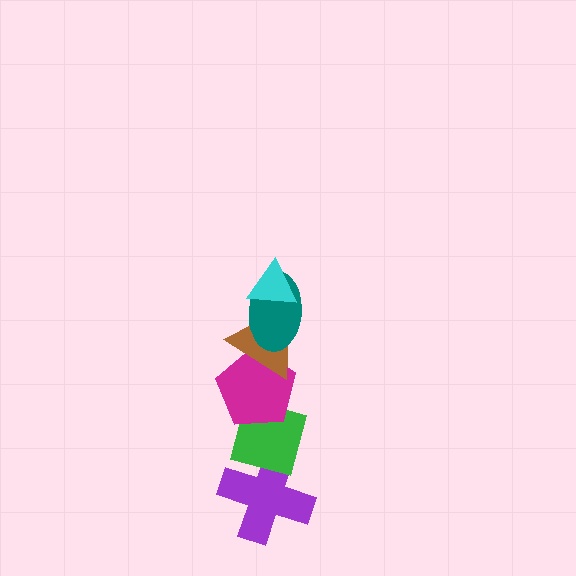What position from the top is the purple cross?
The purple cross is 6th from the top.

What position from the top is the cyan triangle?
The cyan triangle is 1st from the top.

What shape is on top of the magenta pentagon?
The brown triangle is on top of the magenta pentagon.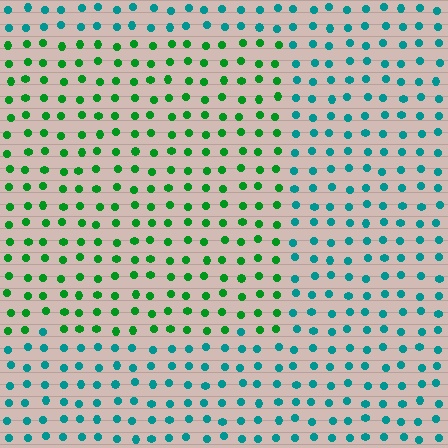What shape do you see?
I see a rectangle.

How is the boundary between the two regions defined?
The boundary is defined purely by a slight shift in hue (about 47 degrees). Spacing, size, and orientation are identical on both sides.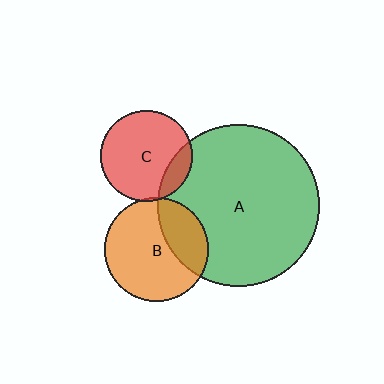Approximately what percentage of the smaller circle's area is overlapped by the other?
Approximately 30%.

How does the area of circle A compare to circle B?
Approximately 2.4 times.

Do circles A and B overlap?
Yes.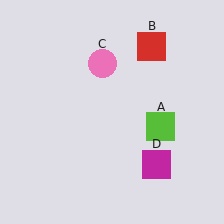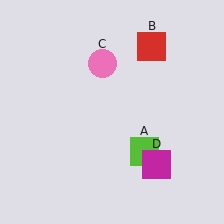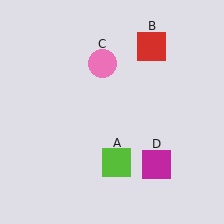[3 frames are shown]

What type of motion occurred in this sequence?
The lime square (object A) rotated clockwise around the center of the scene.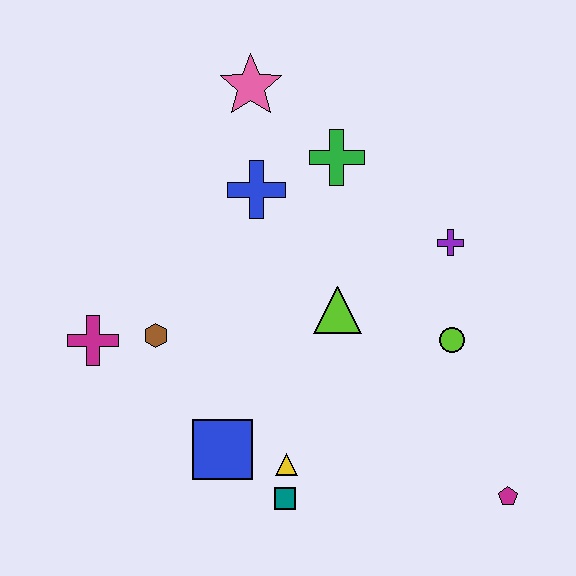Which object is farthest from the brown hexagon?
The magenta pentagon is farthest from the brown hexagon.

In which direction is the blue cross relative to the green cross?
The blue cross is to the left of the green cross.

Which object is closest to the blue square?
The yellow triangle is closest to the blue square.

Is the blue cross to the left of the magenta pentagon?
Yes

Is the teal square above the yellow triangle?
No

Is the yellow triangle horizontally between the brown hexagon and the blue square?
No